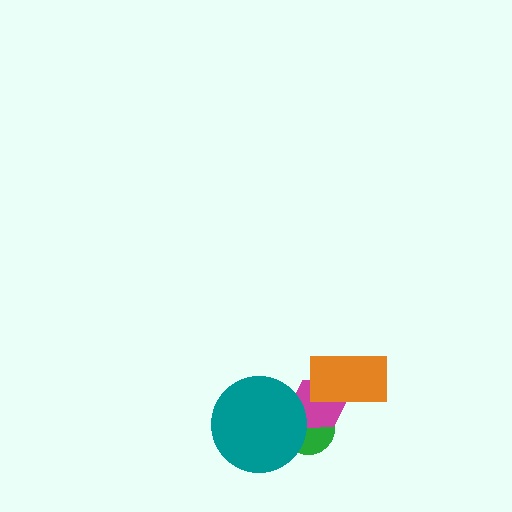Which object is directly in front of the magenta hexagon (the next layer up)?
The teal circle is directly in front of the magenta hexagon.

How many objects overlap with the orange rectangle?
1 object overlaps with the orange rectangle.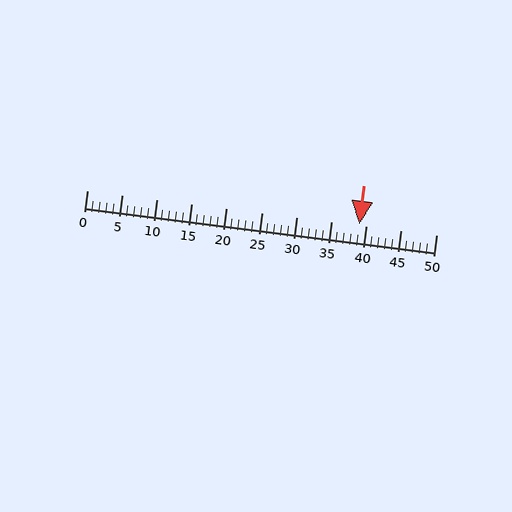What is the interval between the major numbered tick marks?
The major tick marks are spaced 5 units apart.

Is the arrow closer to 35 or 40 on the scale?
The arrow is closer to 40.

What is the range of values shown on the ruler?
The ruler shows values from 0 to 50.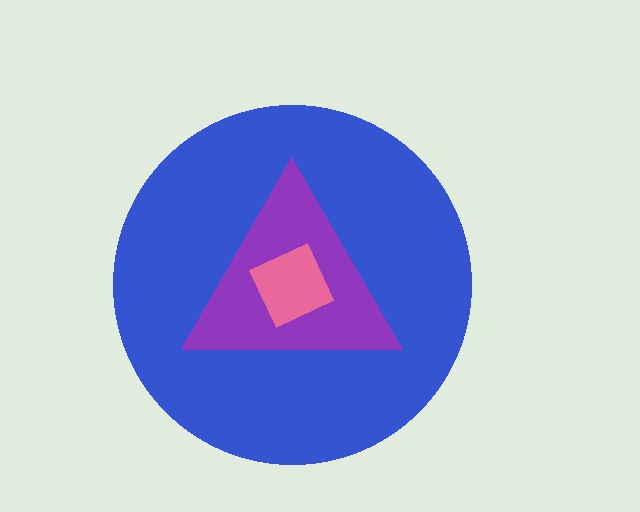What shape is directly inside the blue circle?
The purple triangle.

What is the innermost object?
The pink square.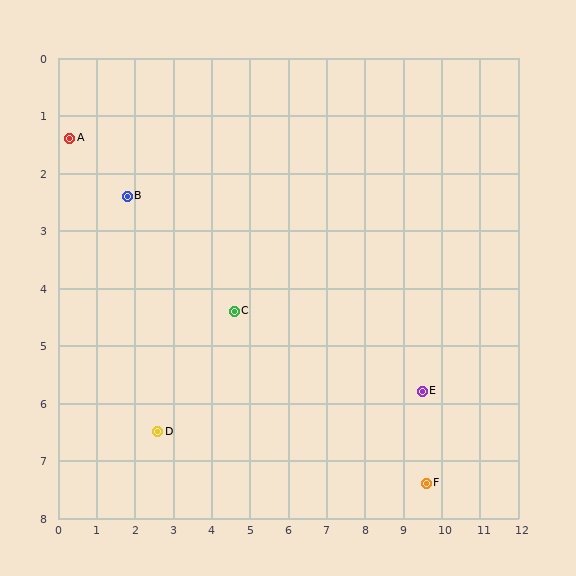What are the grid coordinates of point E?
Point E is at approximately (9.5, 5.8).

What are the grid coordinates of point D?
Point D is at approximately (2.6, 6.5).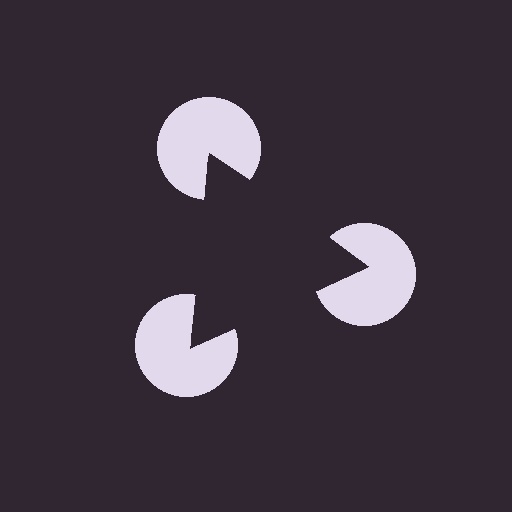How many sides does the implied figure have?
3 sides.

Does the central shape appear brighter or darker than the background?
It typically appears slightly darker than the background, even though no actual brightness change is drawn.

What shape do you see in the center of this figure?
An illusory triangle — its edges are inferred from the aligned wedge cuts in the pac-man discs, not physically drawn.